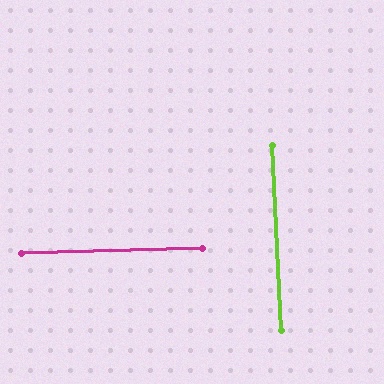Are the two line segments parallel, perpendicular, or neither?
Perpendicular — they meet at approximately 89°.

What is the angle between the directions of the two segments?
Approximately 89 degrees.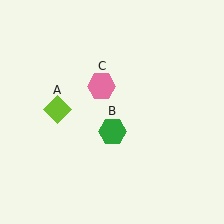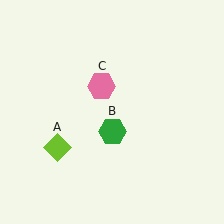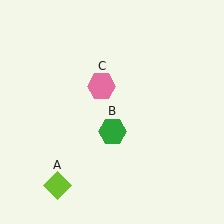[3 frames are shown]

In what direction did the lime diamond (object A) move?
The lime diamond (object A) moved down.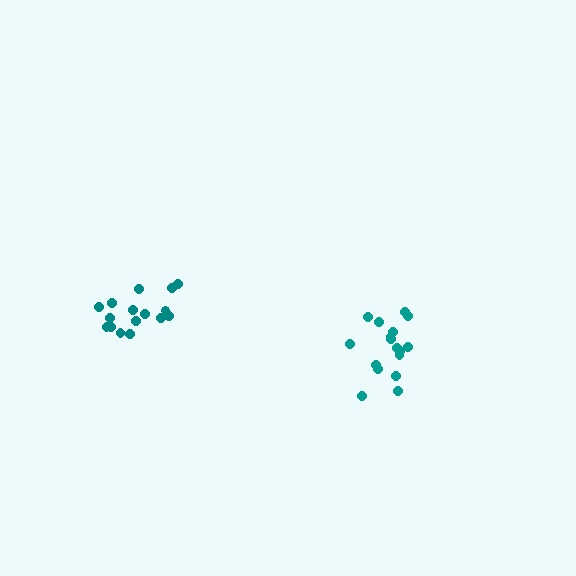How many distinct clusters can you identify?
There are 2 distinct clusters.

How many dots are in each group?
Group 1: 17 dots, Group 2: 16 dots (33 total).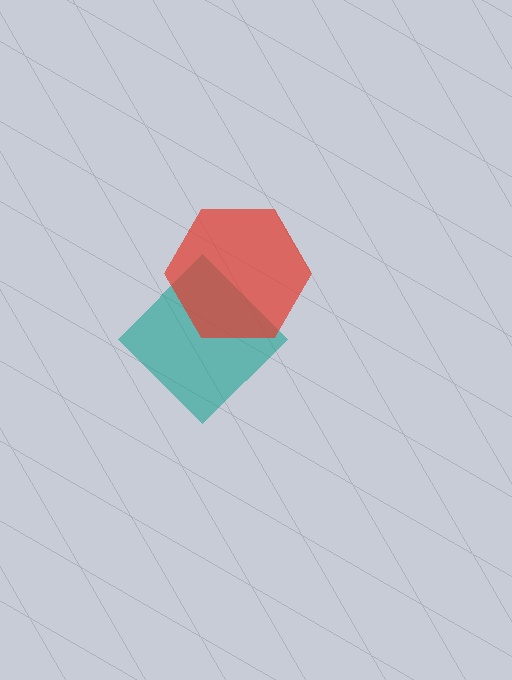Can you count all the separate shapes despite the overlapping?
Yes, there are 2 separate shapes.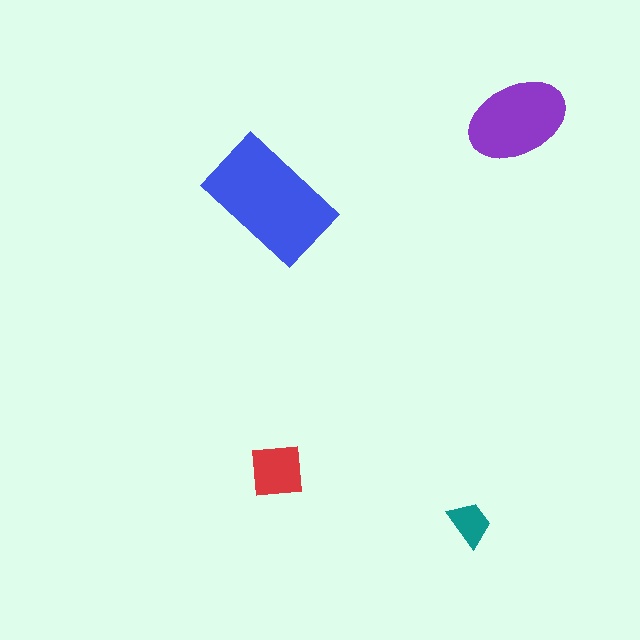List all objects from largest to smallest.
The blue rectangle, the purple ellipse, the red square, the teal trapezoid.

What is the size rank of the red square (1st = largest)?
3rd.